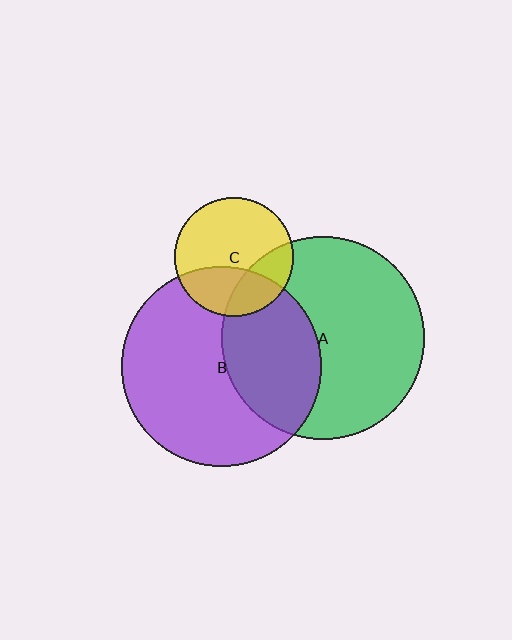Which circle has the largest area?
Circle A (green).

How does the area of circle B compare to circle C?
Approximately 2.8 times.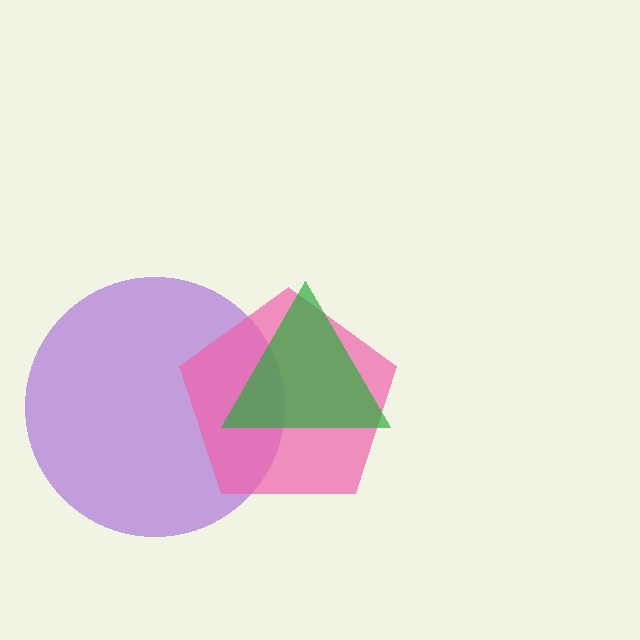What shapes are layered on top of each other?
The layered shapes are: a purple circle, a pink pentagon, a green triangle.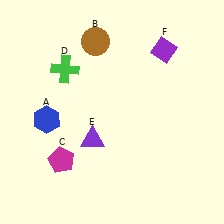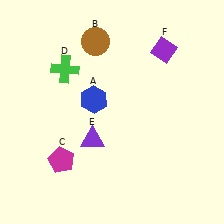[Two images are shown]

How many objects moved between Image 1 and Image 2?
1 object moved between the two images.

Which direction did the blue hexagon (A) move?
The blue hexagon (A) moved right.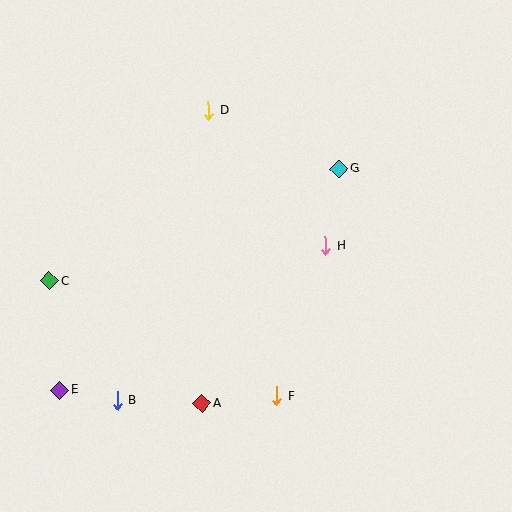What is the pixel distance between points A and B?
The distance between A and B is 85 pixels.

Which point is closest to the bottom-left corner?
Point E is closest to the bottom-left corner.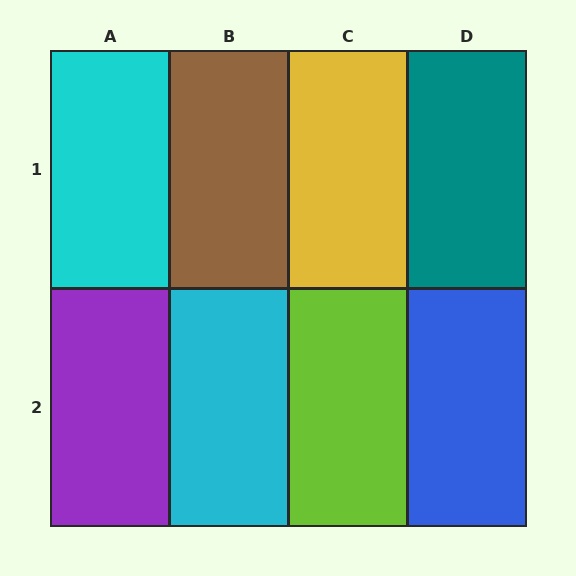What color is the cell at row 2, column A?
Purple.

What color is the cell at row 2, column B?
Cyan.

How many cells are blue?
1 cell is blue.